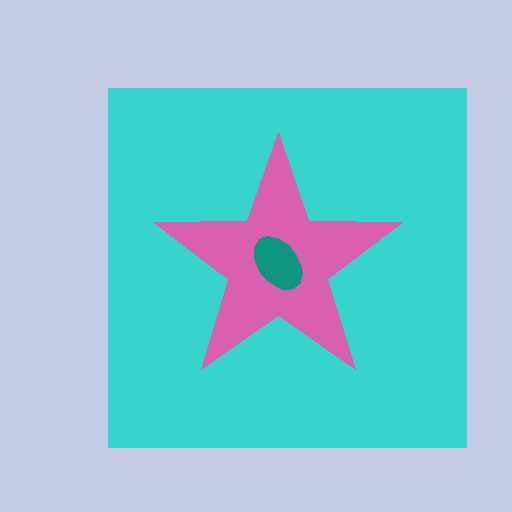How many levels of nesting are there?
3.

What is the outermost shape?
The cyan square.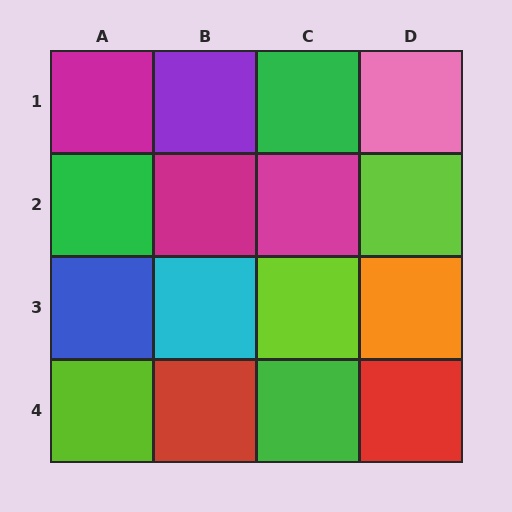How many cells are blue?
1 cell is blue.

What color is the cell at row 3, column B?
Cyan.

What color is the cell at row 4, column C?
Green.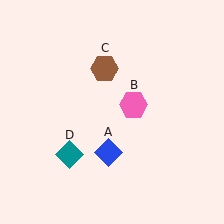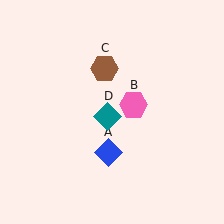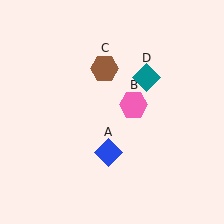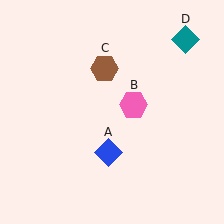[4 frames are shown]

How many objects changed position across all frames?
1 object changed position: teal diamond (object D).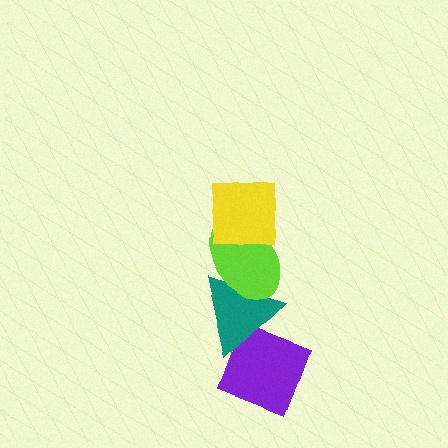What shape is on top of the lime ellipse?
The yellow square is on top of the lime ellipse.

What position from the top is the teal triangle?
The teal triangle is 3rd from the top.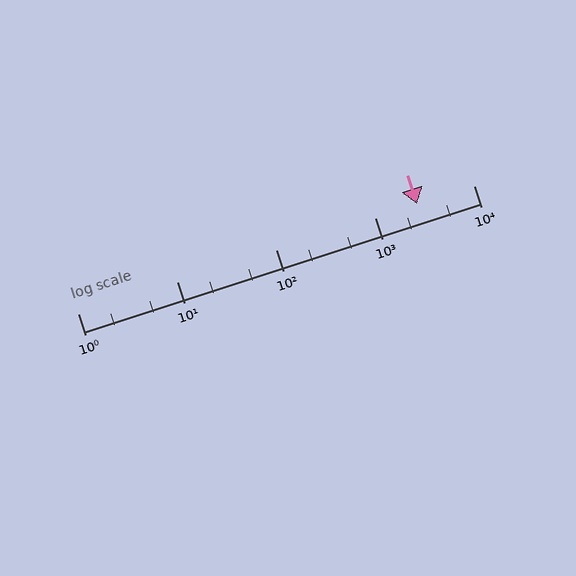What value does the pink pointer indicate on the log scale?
The pointer indicates approximately 2700.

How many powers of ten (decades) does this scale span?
The scale spans 4 decades, from 1 to 10000.